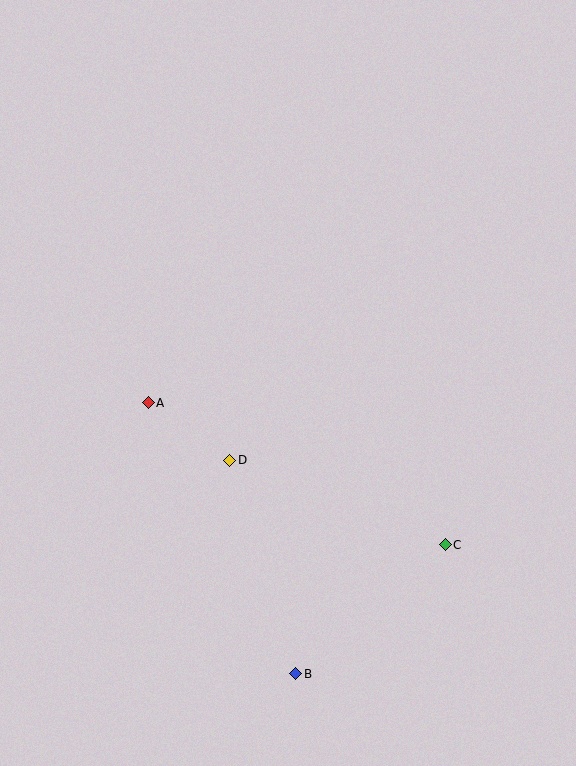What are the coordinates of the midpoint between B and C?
The midpoint between B and C is at (371, 609).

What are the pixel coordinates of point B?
Point B is at (296, 674).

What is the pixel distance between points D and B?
The distance between D and B is 223 pixels.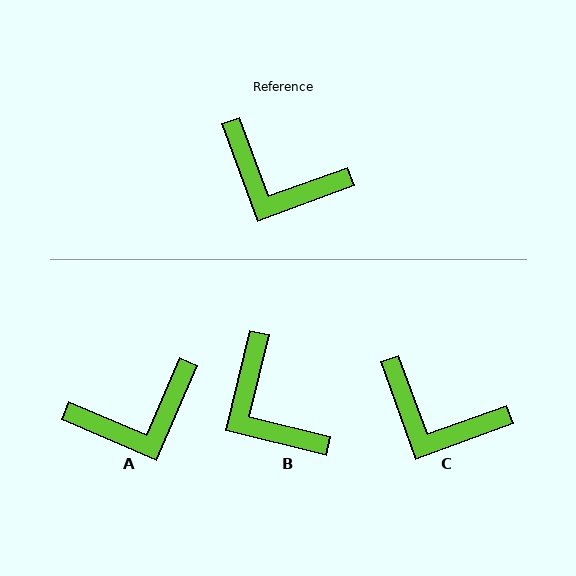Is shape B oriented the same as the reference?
No, it is off by about 34 degrees.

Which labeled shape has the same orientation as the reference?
C.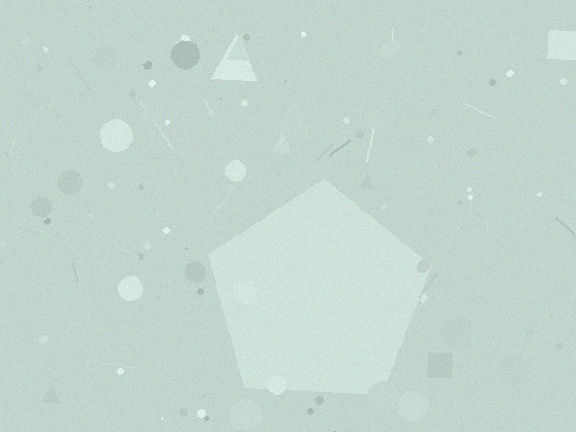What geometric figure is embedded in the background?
A pentagon is embedded in the background.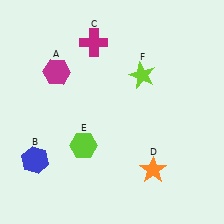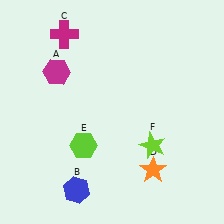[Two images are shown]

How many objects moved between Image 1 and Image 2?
3 objects moved between the two images.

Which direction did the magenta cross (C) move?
The magenta cross (C) moved left.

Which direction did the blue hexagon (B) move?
The blue hexagon (B) moved right.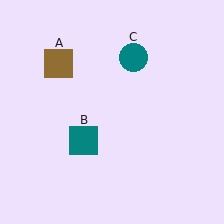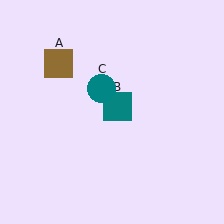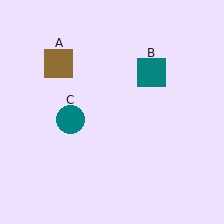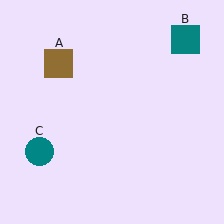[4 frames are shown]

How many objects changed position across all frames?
2 objects changed position: teal square (object B), teal circle (object C).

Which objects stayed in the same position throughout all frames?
Brown square (object A) remained stationary.